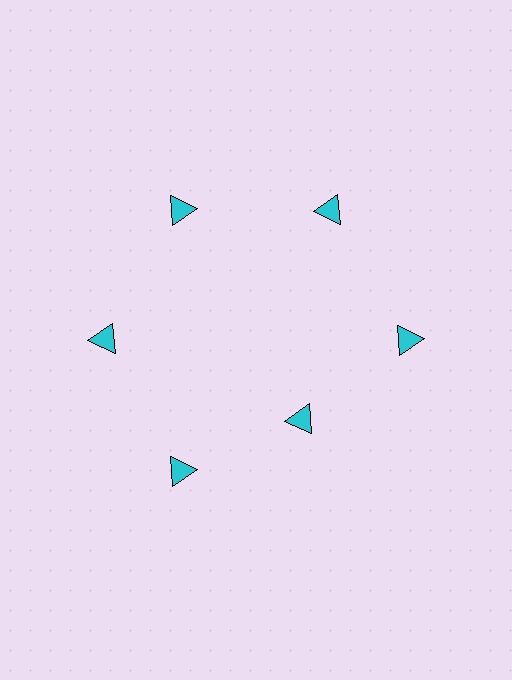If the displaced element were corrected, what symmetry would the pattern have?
It would have 6-fold rotational symmetry — the pattern would map onto itself every 60 degrees.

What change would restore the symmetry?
The symmetry would be restored by moving it outward, back onto the ring so that all 6 triangles sit at equal angles and equal distance from the center.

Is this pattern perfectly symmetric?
No. The 6 cyan triangles are arranged in a ring, but one element near the 5 o'clock position is pulled inward toward the center, breaking the 6-fold rotational symmetry.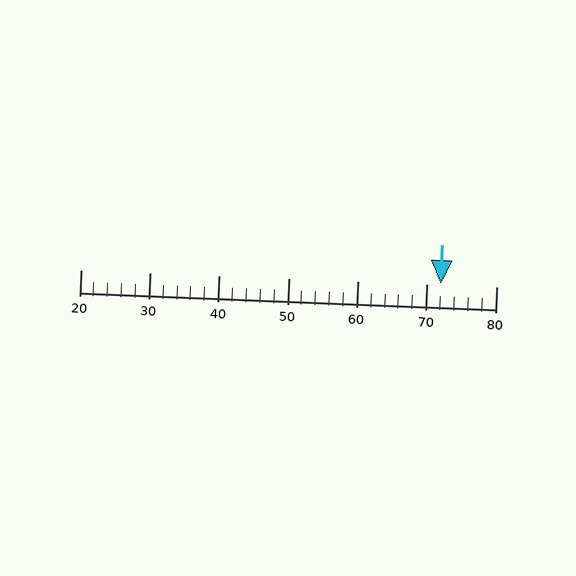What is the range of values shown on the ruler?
The ruler shows values from 20 to 80.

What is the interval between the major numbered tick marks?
The major tick marks are spaced 10 units apart.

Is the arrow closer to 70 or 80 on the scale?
The arrow is closer to 70.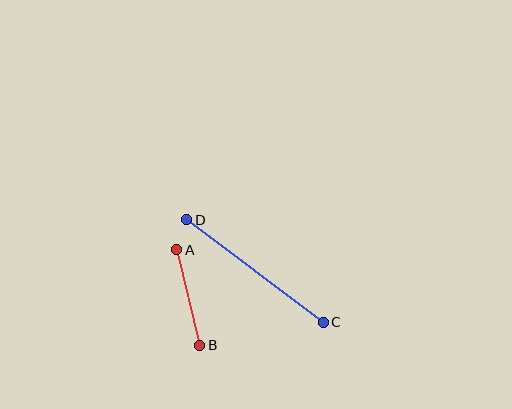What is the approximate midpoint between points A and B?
The midpoint is at approximately (188, 297) pixels.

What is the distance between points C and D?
The distance is approximately 171 pixels.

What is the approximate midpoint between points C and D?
The midpoint is at approximately (255, 271) pixels.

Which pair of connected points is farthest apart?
Points C and D are farthest apart.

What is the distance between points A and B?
The distance is approximately 98 pixels.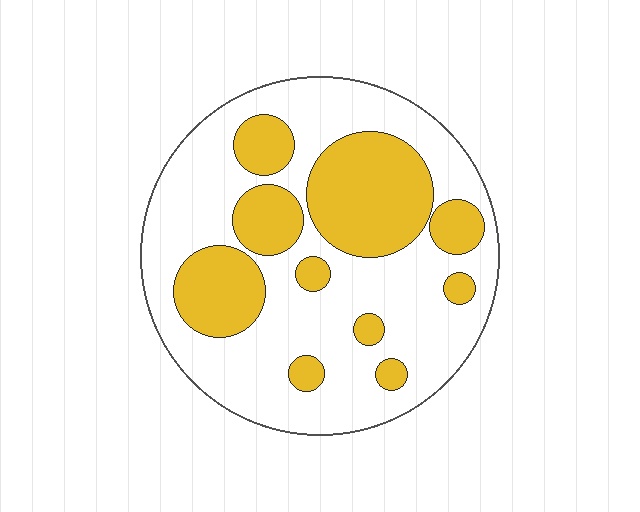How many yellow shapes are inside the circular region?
10.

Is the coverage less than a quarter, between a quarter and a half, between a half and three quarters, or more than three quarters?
Between a quarter and a half.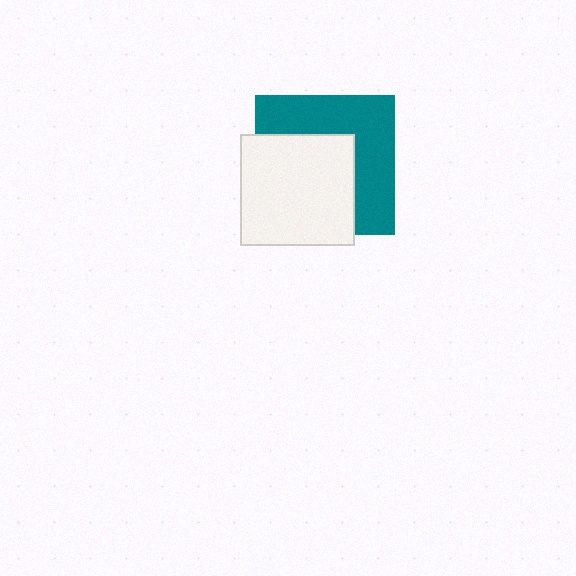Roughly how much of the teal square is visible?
About half of it is visible (roughly 48%).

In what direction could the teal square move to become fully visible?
The teal square could move toward the upper-right. That would shift it out from behind the white rectangle entirely.